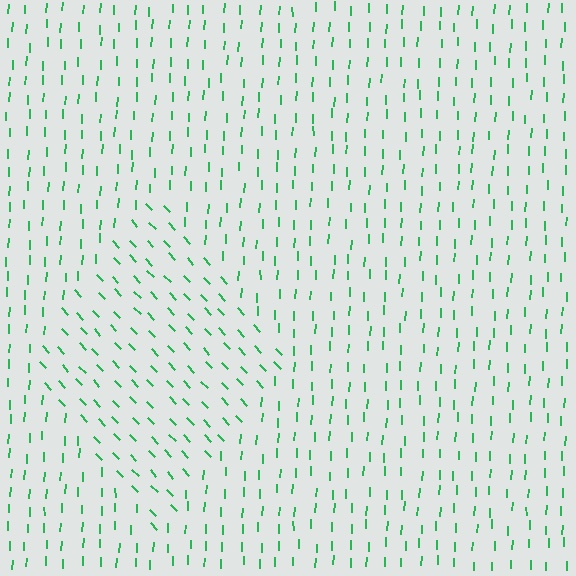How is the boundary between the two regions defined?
The boundary is defined purely by a change in line orientation (approximately 45 degrees difference). All lines are the same color and thickness.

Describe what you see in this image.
The image is filled with small green line segments. A diamond region in the image has lines oriented differently from the surrounding lines, creating a visible texture boundary.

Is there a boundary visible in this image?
Yes, there is a texture boundary formed by a change in line orientation.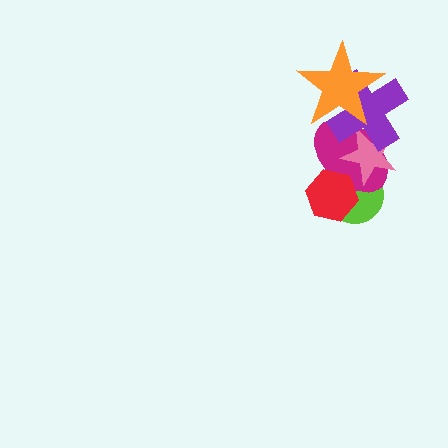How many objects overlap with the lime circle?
3 objects overlap with the lime circle.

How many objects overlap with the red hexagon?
2 objects overlap with the red hexagon.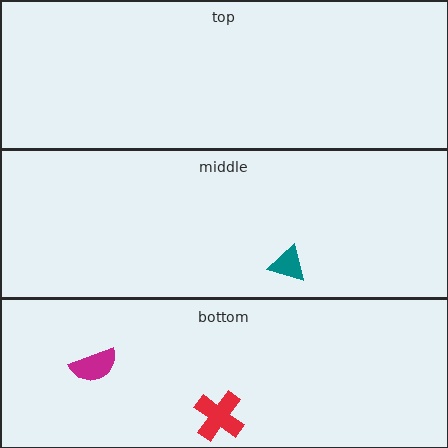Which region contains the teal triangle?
The middle region.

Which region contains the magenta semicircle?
The bottom region.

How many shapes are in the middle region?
1.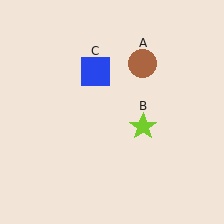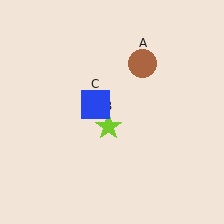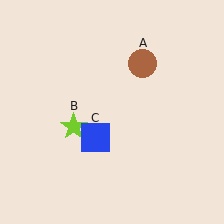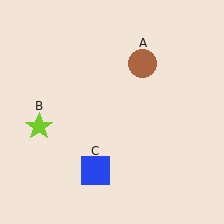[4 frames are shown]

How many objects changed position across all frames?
2 objects changed position: lime star (object B), blue square (object C).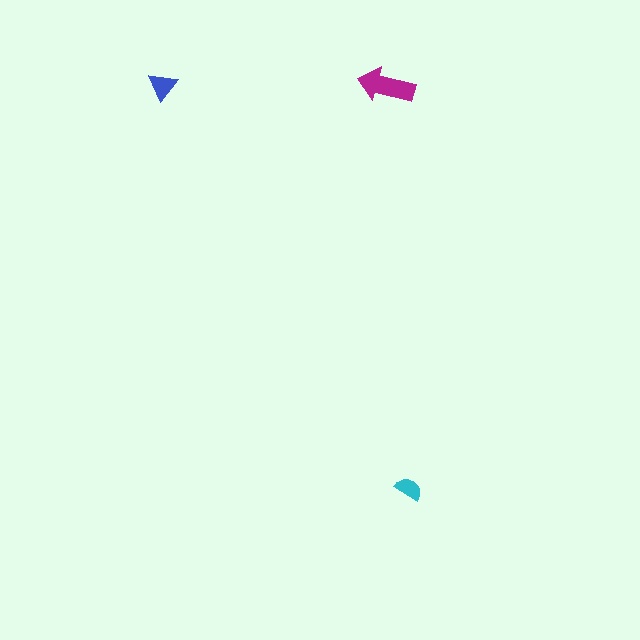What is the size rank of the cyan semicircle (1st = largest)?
3rd.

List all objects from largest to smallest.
The magenta arrow, the blue triangle, the cyan semicircle.